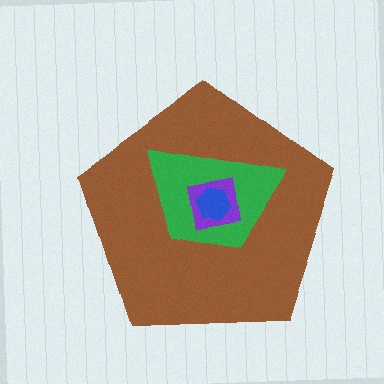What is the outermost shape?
The brown pentagon.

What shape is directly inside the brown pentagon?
The green trapezoid.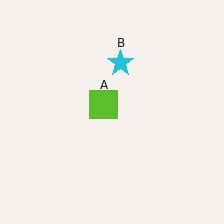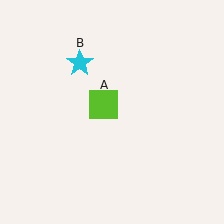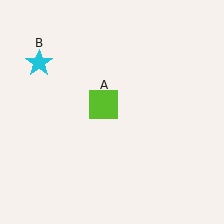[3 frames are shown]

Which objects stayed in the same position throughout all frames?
Lime square (object A) remained stationary.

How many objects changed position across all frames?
1 object changed position: cyan star (object B).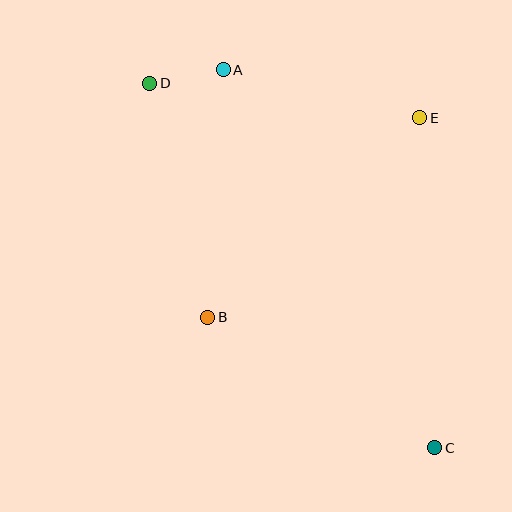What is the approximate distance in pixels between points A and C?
The distance between A and C is approximately 434 pixels.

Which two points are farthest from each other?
Points C and D are farthest from each other.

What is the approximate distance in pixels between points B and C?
The distance between B and C is approximately 262 pixels.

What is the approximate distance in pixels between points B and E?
The distance between B and E is approximately 291 pixels.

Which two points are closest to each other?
Points A and D are closest to each other.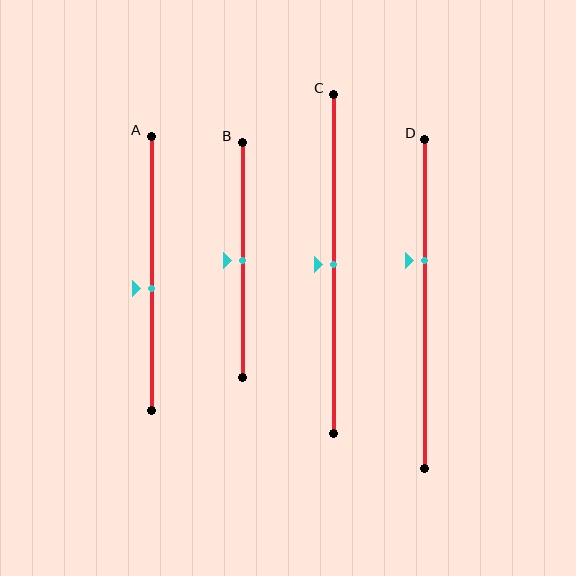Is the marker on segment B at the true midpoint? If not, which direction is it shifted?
Yes, the marker on segment B is at the true midpoint.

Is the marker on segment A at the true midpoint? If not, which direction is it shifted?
No, the marker on segment A is shifted downward by about 6% of the segment length.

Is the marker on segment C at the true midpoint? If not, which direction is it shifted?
Yes, the marker on segment C is at the true midpoint.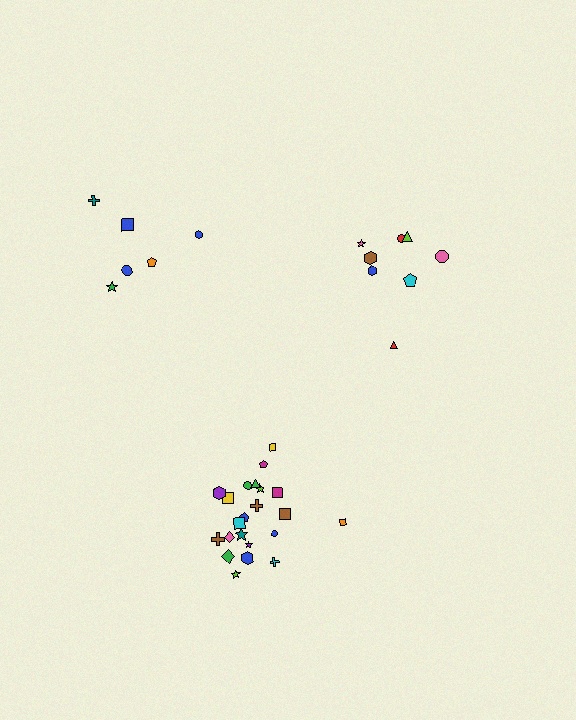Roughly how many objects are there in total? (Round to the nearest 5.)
Roughly 35 objects in total.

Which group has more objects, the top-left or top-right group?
The top-right group.